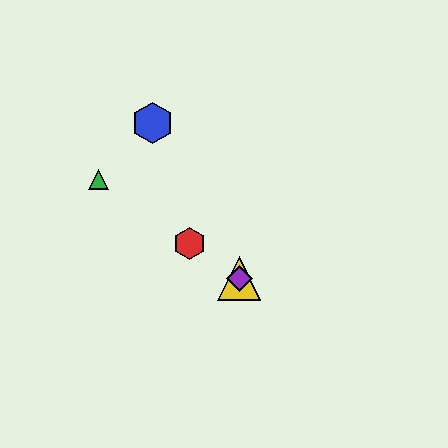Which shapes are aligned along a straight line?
The red hexagon, the green triangle, the yellow triangle, the purple diamond are aligned along a straight line.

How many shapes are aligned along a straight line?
4 shapes (the red hexagon, the green triangle, the yellow triangle, the purple diamond) are aligned along a straight line.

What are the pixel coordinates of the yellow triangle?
The yellow triangle is at (239, 278).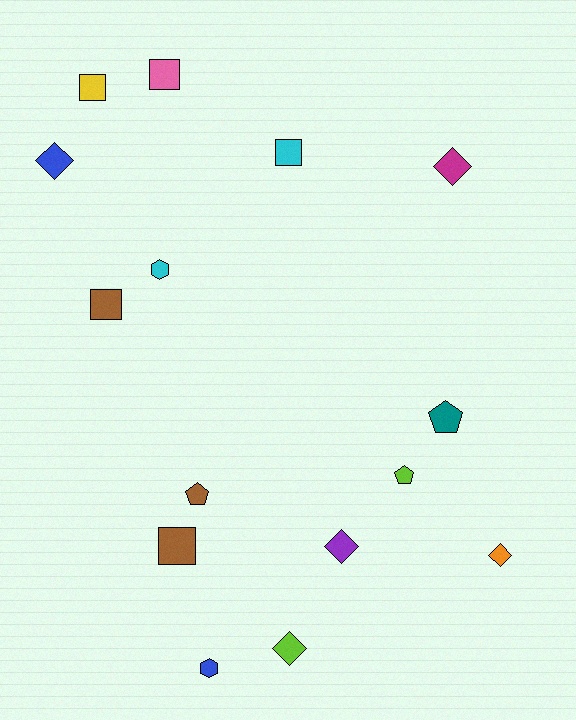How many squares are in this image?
There are 5 squares.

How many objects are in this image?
There are 15 objects.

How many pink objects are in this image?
There is 1 pink object.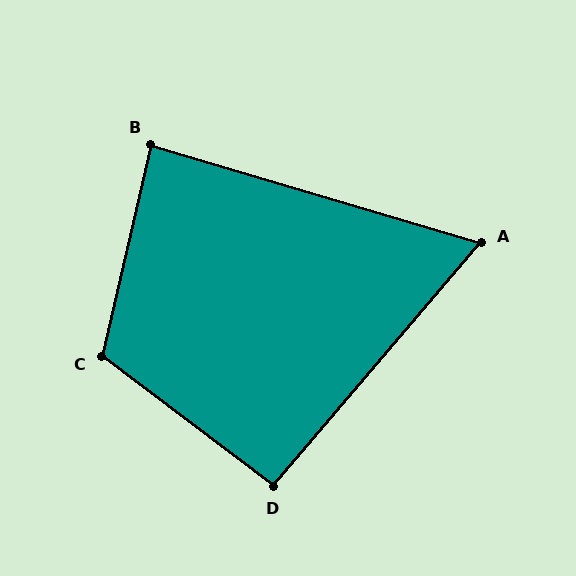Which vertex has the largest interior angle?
C, at approximately 114 degrees.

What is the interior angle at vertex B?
Approximately 87 degrees (approximately right).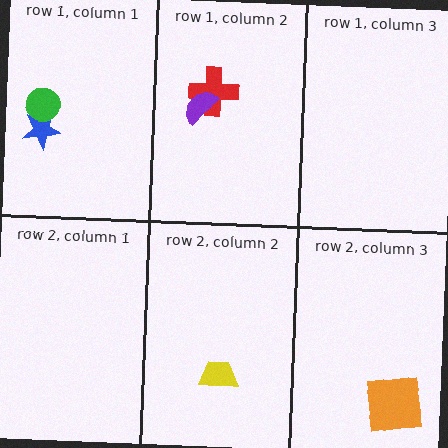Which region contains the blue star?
The row 1, column 1 region.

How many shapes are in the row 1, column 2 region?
2.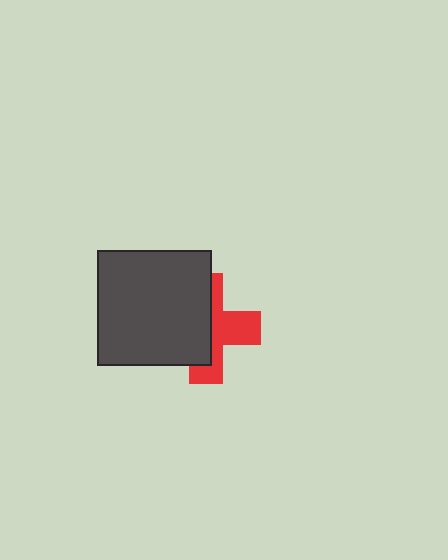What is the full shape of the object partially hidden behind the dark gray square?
The partially hidden object is a red cross.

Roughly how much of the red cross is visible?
About half of it is visible (roughly 47%).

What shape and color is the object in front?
The object in front is a dark gray square.